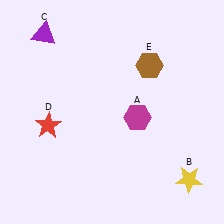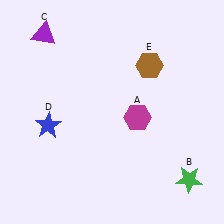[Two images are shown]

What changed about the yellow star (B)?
In Image 1, B is yellow. In Image 2, it changed to green.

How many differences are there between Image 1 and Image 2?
There are 2 differences between the two images.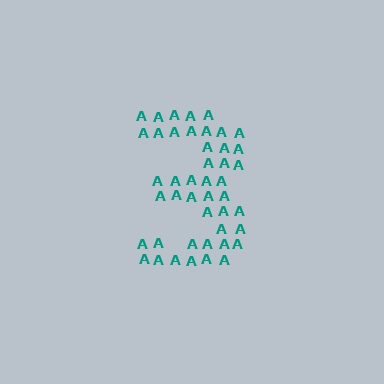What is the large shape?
The large shape is the digit 3.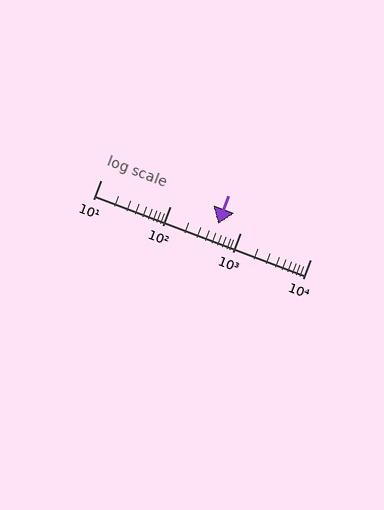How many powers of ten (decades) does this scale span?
The scale spans 3 decades, from 10 to 10000.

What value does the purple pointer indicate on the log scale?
The pointer indicates approximately 480.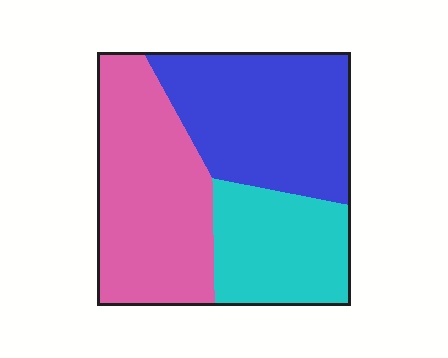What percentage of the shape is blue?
Blue covers 37% of the shape.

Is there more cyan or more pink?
Pink.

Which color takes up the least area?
Cyan, at roughly 25%.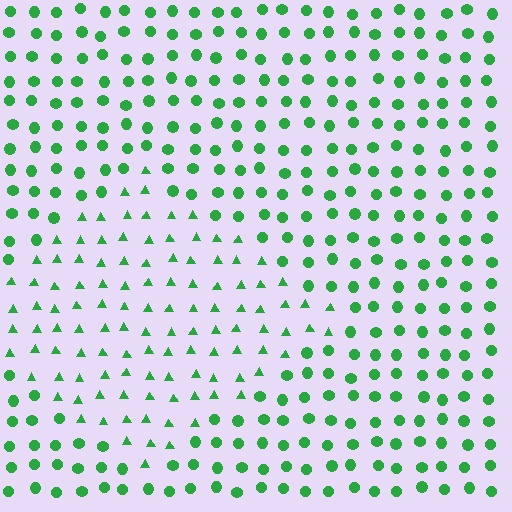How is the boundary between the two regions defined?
The boundary is defined by a change in element shape: triangles inside vs. circles outside. All elements share the same color and spacing.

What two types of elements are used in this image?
The image uses triangles inside the diamond region and circles outside it.